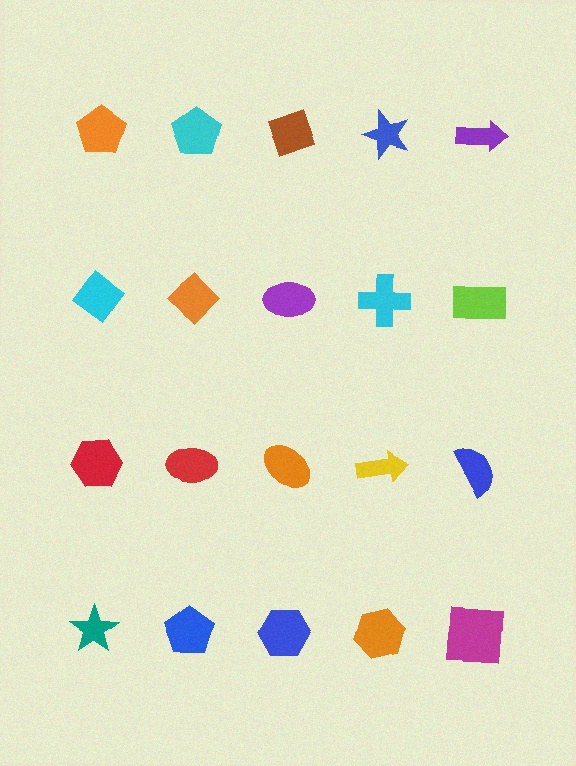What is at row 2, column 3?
A purple ellipse.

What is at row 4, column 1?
A teal star.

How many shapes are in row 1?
5 shapes.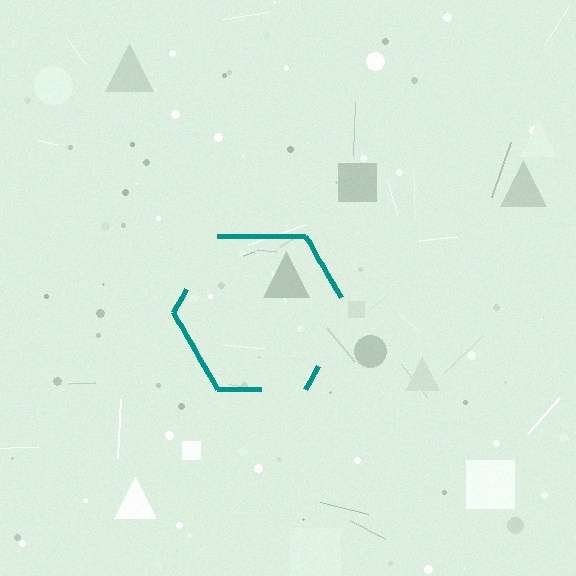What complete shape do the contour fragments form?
The contour fragments form a hexagon.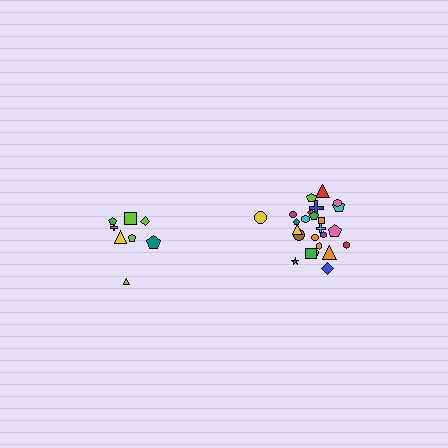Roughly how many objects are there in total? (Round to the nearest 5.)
Roughly 35 objects in total.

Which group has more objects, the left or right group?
The right group.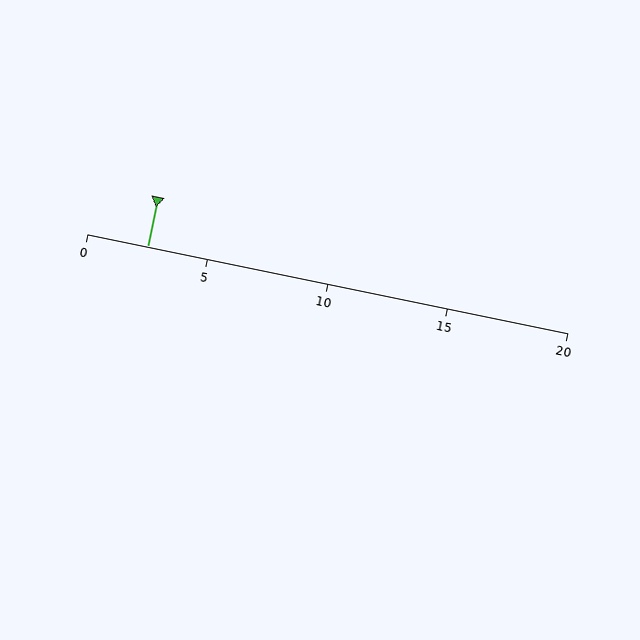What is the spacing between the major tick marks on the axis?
The major ticks are spaced 5 apart.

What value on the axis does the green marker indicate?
The marker indicates approximately 2.5.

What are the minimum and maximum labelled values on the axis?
The axis runs from 0 to 20.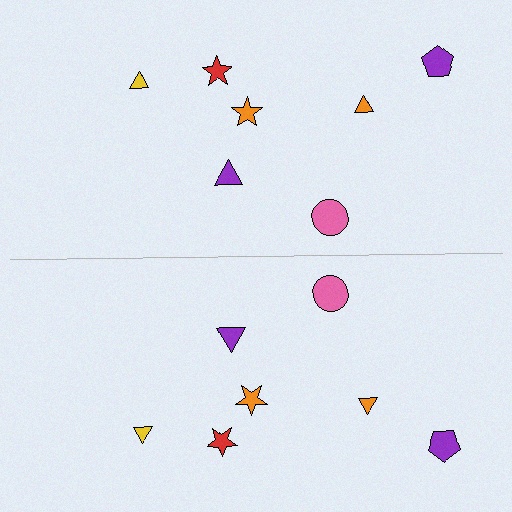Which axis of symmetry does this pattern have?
The pattern has a horizontal axis of symmetry running through the center of the image.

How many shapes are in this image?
There are 14 shapes in this image.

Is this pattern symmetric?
Yes, this pattern has bilateral (reflection) symmetry.